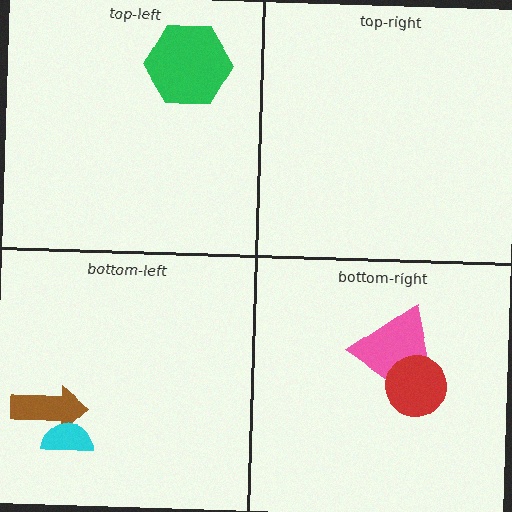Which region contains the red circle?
The bottom-right region.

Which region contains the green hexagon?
The top-left region.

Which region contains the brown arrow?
The bottom-left region.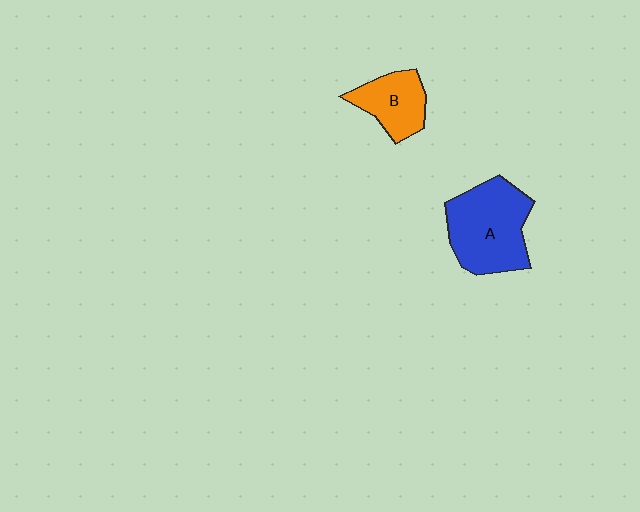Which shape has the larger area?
Shape A (blue).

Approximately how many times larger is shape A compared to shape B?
Approximately 1.8 times.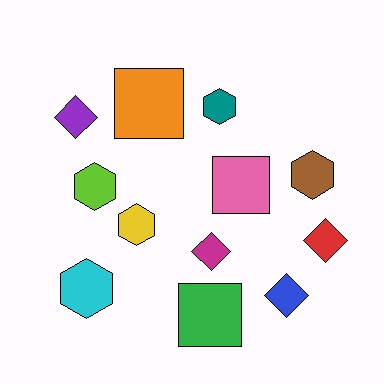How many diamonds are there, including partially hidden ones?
There are 4 diamonds.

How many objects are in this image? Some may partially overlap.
There are 12 objects.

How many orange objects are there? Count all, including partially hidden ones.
There is 1 orange object.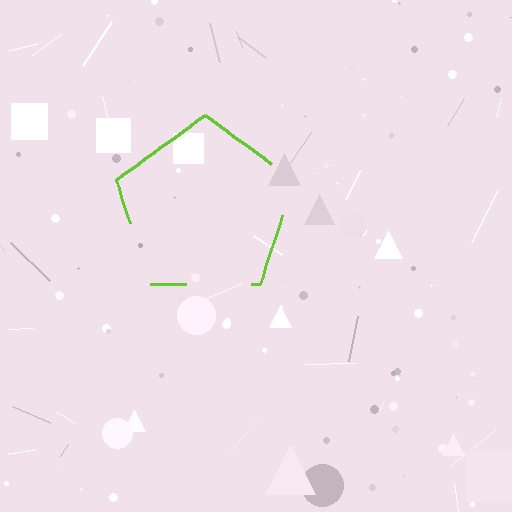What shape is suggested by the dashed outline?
The dashed outline suggests a pentagon.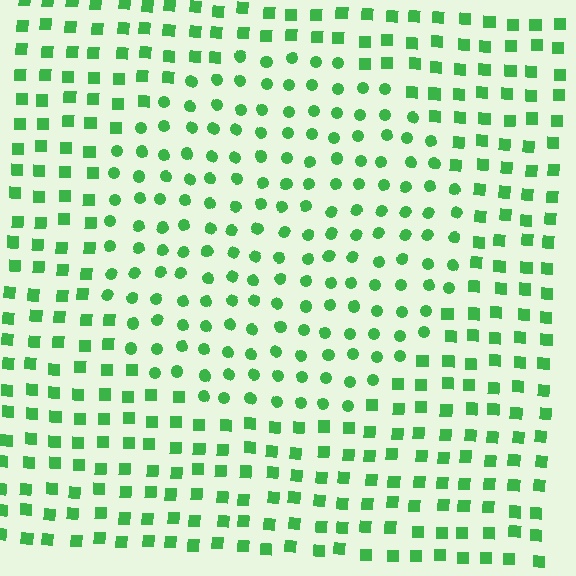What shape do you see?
I see a circle.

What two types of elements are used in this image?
The image uses circles inside the circle region and squares outside it.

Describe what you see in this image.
The image is filled with small green elements arranged in a uniform grid. A circle-shaped region contains circles, while the surrounding area contains squares. The boundary is defined purely by the change in element shape.